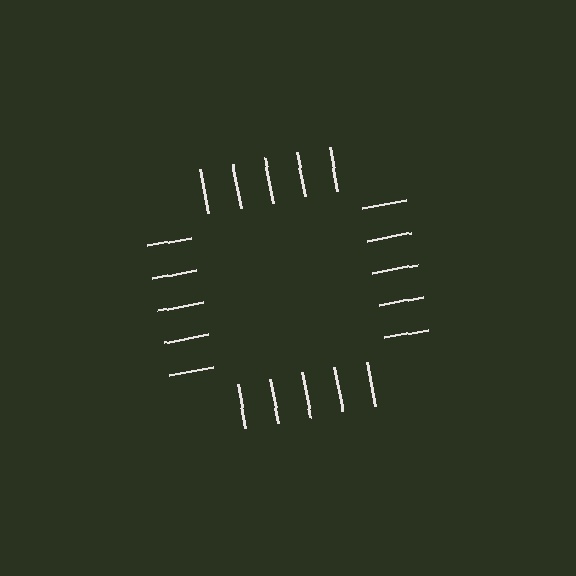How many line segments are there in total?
20 — 5 along each of the 4 edges.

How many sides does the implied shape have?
4 sides — the line-ends trace a square.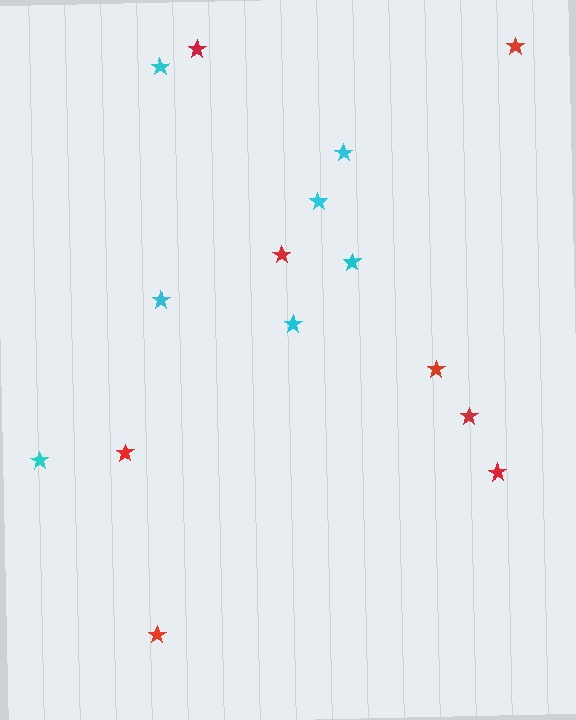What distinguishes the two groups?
There are 2 groups: one group of cyan stars (7) and one group of red stars (8).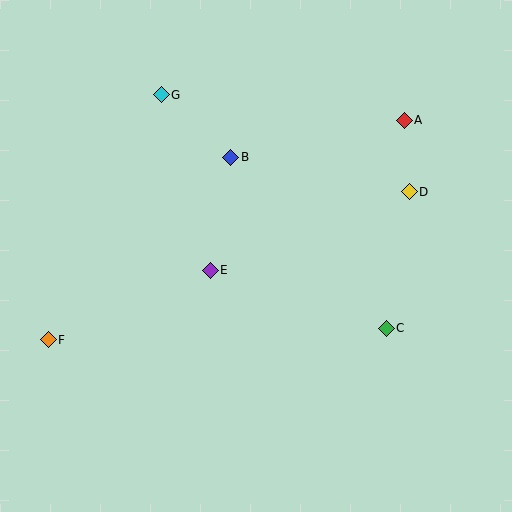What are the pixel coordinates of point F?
Point F is at (48, 340).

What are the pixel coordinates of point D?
Point D is at (409, 192).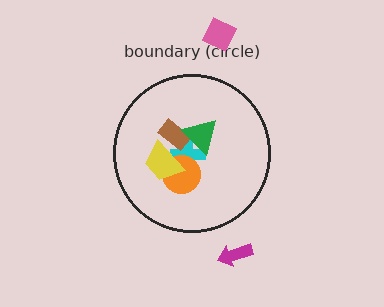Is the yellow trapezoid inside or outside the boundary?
Inside.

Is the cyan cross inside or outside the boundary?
Inside.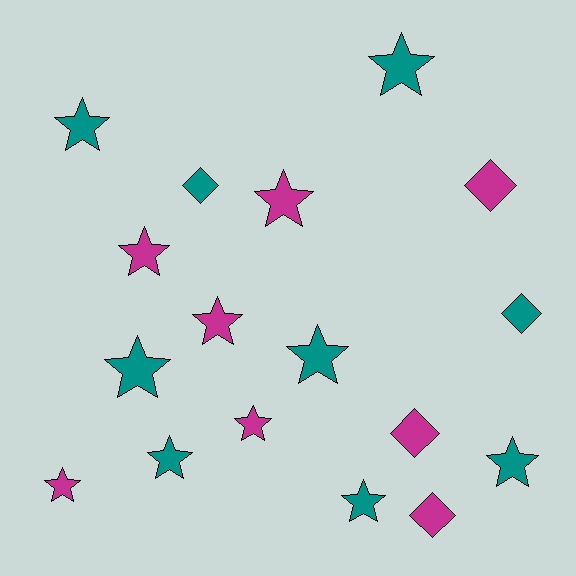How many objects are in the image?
There are 17 objects.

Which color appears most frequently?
Teal, with 9 objects.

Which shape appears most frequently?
Star, with 12 objects.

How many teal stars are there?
There are 7 teal stars.